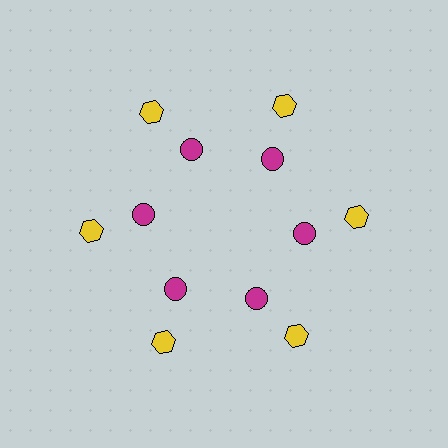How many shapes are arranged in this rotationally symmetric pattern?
There are 12 shapes, arranged in 6 groups of 2.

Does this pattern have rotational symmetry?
Yes, this pattern has 6-fold rotational symmetry. It looks the same after rotating 60 degrees around the center.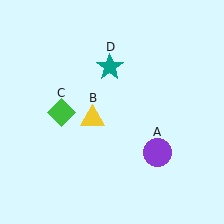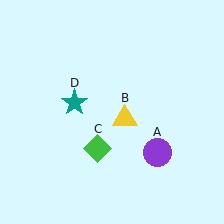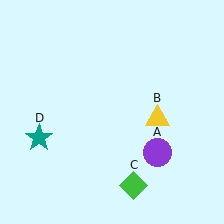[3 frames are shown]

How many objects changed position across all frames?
3 objects changed position: yellow triangle (object B), green diamond (object C), teal star (object D).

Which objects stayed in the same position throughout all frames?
Purple circle (object A) remained stationary.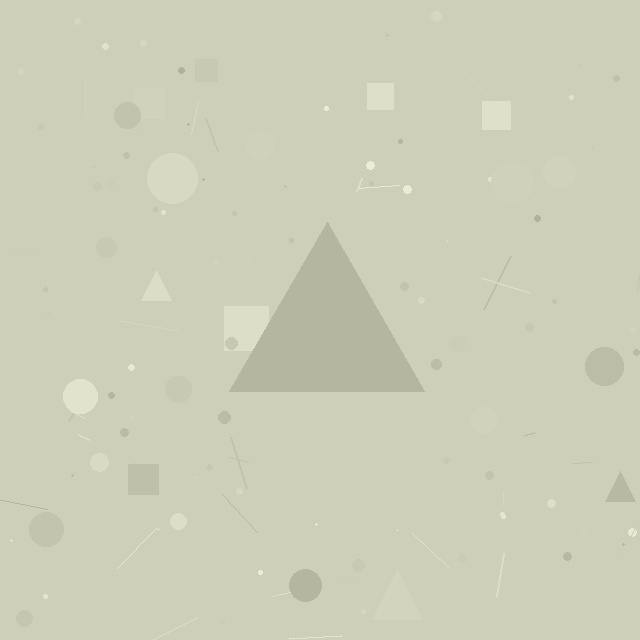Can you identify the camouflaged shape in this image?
The camouflaged shape is a triangle.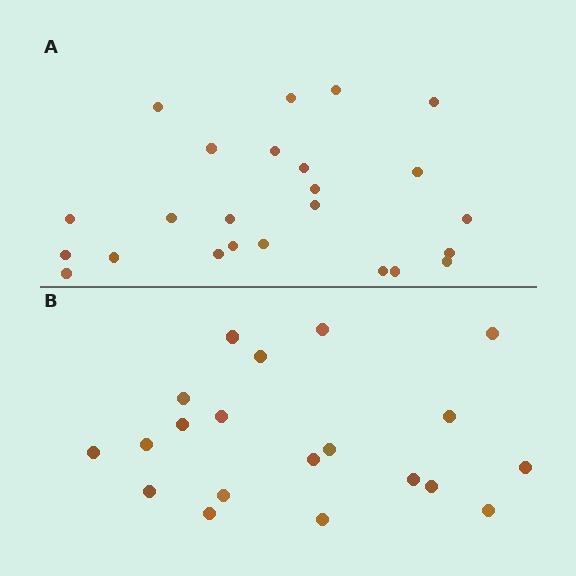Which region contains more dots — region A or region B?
Region A (the top region) has more dots.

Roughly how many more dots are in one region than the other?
Region A has about 4 more dots than region B.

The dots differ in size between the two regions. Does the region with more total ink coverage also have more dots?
No. Region B has more total ink coverage because its dots are larger, but region A actually contains more individual dots. Total area can be misleading — the number of items is what matters here.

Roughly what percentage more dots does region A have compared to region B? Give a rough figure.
About 20% more.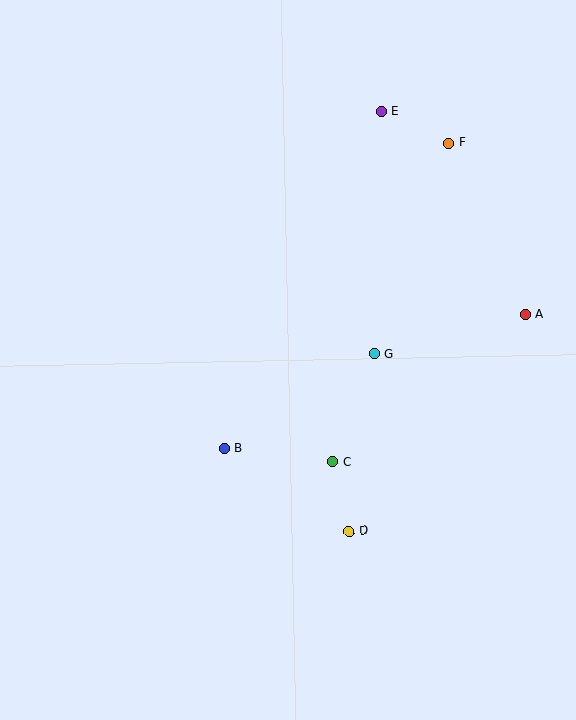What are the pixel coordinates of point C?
Point C is at (333, 462).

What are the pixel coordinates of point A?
Point A is at (526, 315).